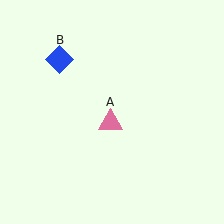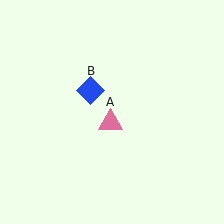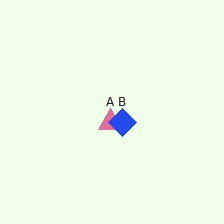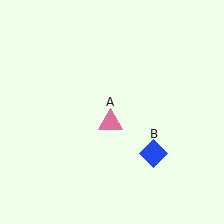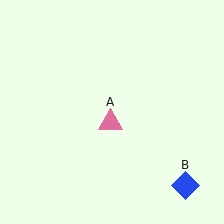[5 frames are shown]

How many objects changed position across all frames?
1 object changed position: blue diamond (object B).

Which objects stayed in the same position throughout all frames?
Pink triangle (object A) remained stationary.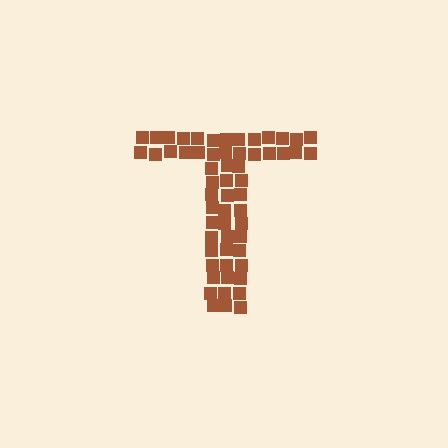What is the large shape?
The large shape is the letter T.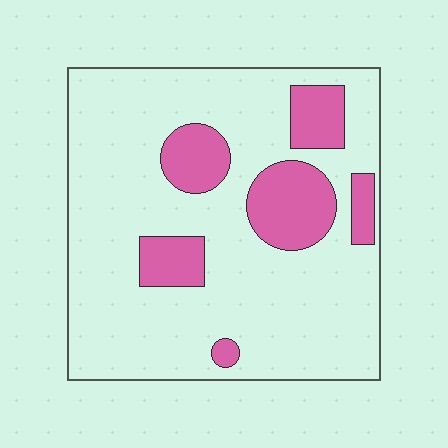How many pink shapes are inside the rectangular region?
6.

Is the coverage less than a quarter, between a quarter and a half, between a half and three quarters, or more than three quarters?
Less than a quarter.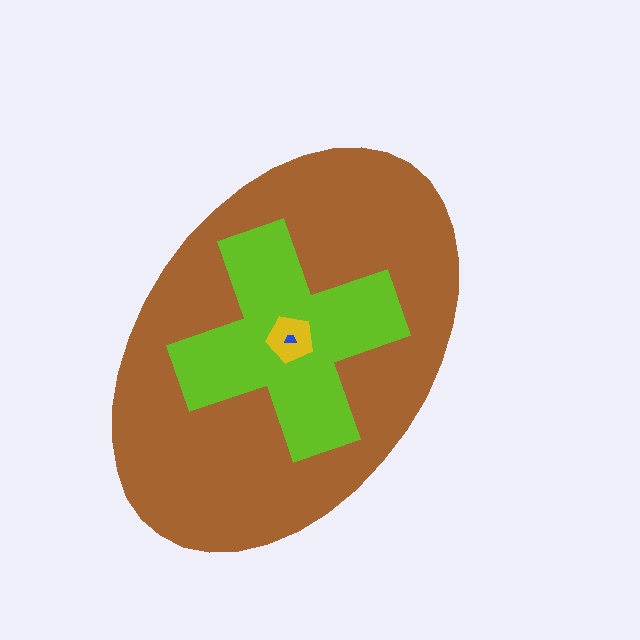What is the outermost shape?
The brown ellipse.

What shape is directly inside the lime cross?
The yellow pentagon.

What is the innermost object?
The blue trapezoid.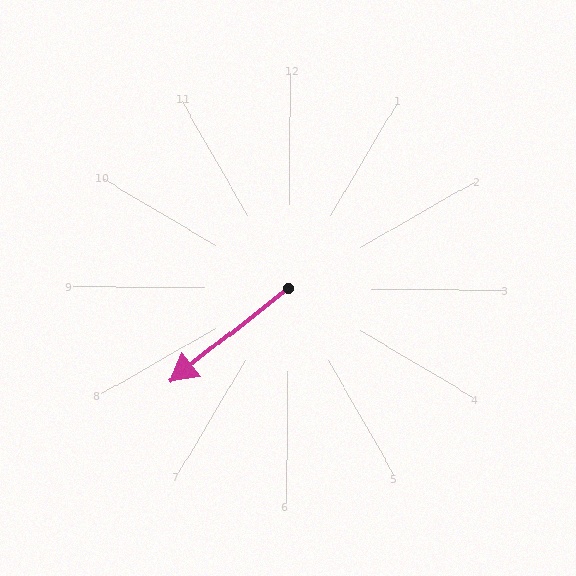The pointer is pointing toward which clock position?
Roughly 8 o'clock.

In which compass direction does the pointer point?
Southwest.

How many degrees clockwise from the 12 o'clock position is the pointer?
Approximately 231 degrees.